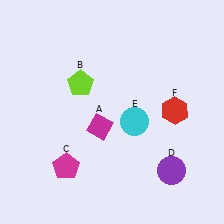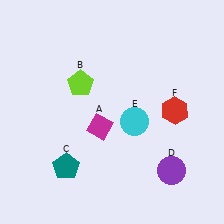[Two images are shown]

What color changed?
The pentagon (C) changed from magenta in Image 1 to teal in Image 2.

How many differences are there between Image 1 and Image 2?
There is 1 difference between the two images.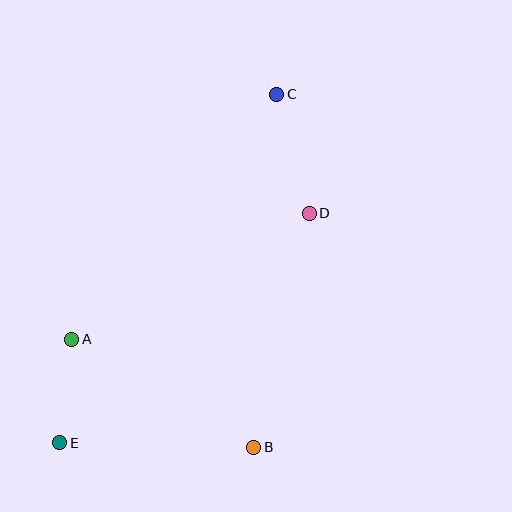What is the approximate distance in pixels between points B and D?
The distance between B and D is approximately 241 pixels.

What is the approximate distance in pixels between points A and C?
The distance between A and C is approximately 319 pixels.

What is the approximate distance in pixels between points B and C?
The distance between B and C is approximately 354 pixels.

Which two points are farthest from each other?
Points C and E are farthest from each other.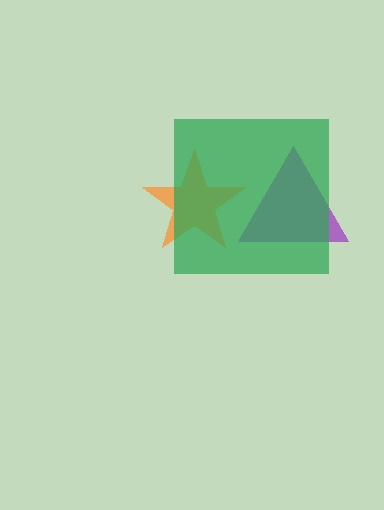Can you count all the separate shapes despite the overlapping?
Yes, there are 3 separate shapes.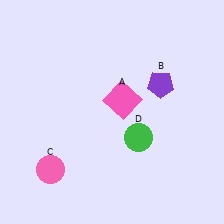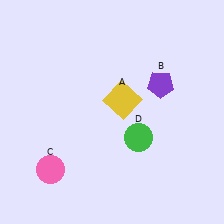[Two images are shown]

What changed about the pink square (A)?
In Image 1, A is pink. In Image 2, it changed to yellow.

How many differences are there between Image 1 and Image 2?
There is 1 difference between the two images.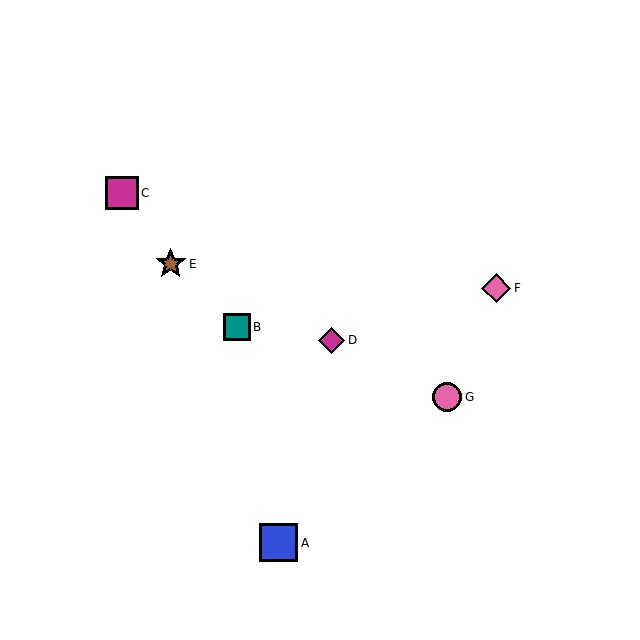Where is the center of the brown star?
The center of the brown star is at (171, 264).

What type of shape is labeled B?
Shape B is a teal square.